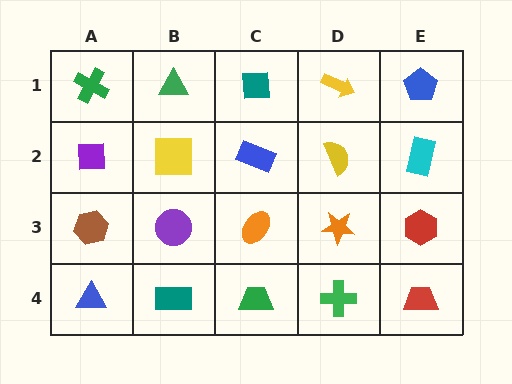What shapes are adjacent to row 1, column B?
A yellow square (row 2, column B), a green cross (row 1, column A), a teal square (row 1, column C).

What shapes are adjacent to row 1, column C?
A blue rectangle (row 2, column C), a green triangle (row 1, column B), a yellow arrow (row 1, column D).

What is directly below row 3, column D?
A green cross.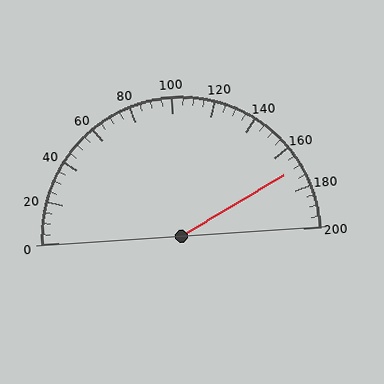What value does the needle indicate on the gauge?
The needle indicates approximately 170.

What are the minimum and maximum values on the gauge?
The gauge ranges from 0 to 200.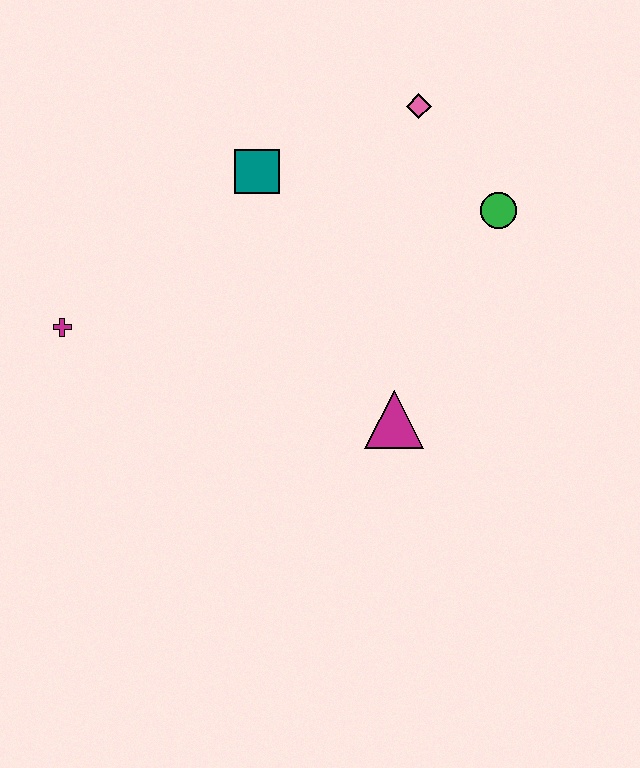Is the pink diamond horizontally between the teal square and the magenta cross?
No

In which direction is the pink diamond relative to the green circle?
The pink diamond is above the green circle.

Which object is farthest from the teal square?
The magenta triangle is farthest from the teal square.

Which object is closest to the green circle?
The pink diamond is closest to the green circle.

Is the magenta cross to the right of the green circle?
No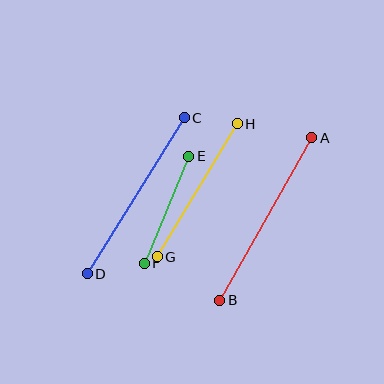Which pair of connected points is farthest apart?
Points A and B are farthest apart.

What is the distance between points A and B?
The distance is approximately 187 pixels.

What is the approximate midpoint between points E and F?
The midpoint is at approximately (166, 210) pixels.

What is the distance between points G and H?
The distance is approximately 155 pixels.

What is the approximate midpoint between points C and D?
The midpoint is at approximately (136, 196) pixels.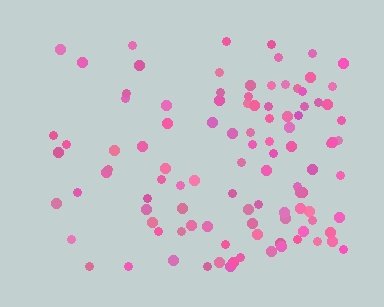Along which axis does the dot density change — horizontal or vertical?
Horizontal.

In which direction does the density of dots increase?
From left to right, with the right side densest.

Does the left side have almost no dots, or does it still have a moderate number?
Still a moderate number, just noticeably fewer than the right.